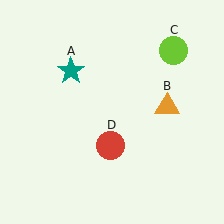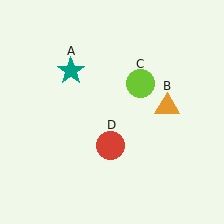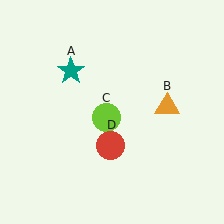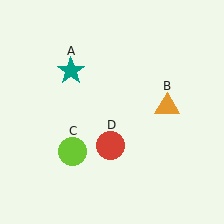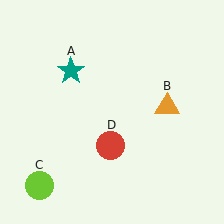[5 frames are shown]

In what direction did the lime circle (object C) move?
The lime circle (object C) moved down and to the left.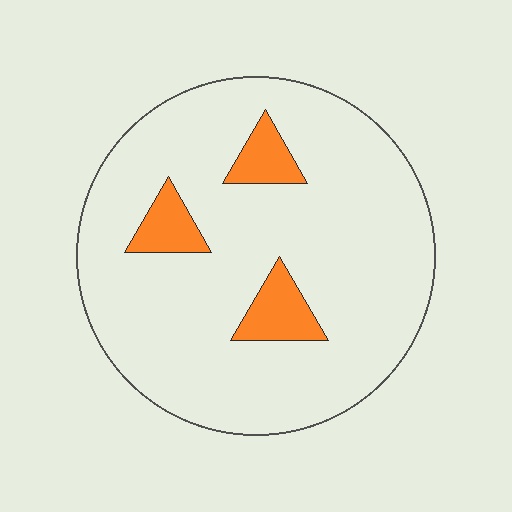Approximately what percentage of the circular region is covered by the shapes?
Approximately 10%.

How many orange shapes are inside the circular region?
3.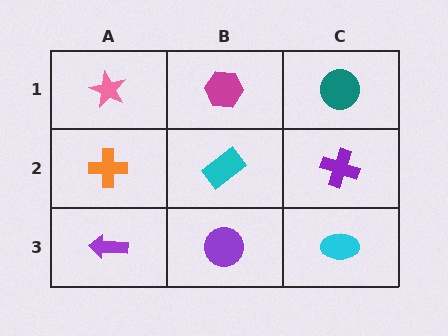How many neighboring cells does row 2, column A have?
3.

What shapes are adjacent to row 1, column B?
A cyan rectangle (row 2, column B), a pink star (row 1, column A), a teal circle (row 1, column C).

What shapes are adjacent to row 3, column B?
A cyan rectangle (row 2, column B), a purple arrow (row 3, column A), a cyan ellipse (row 3, column C).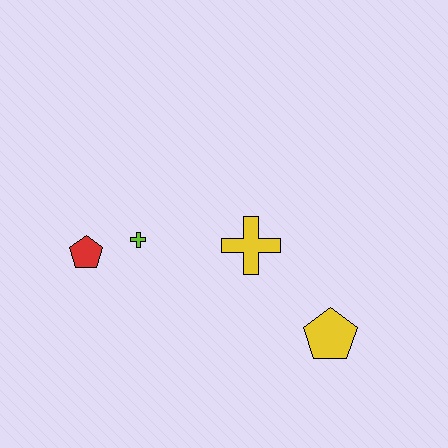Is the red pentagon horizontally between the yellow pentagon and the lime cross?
No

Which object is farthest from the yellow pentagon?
The red pentagon is farthest from the yellow pentagon.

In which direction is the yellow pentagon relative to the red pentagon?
The yellow pentagon is to the right of the red pentagon.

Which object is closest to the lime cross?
The red pentagon is closest to the lime cross.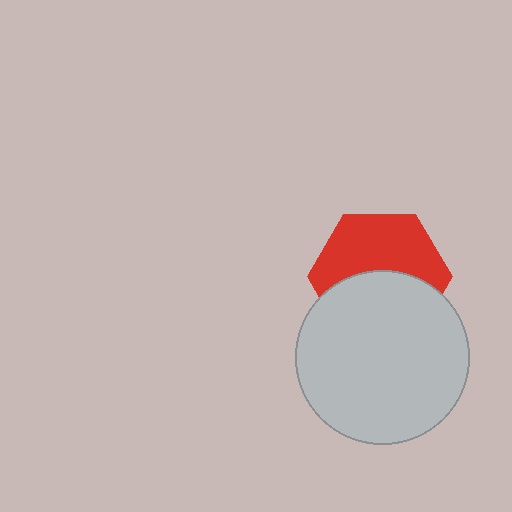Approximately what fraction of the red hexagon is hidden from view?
Roughly 47% of the red hexagon is hidden behind the light gray circle.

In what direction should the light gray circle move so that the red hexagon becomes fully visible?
The light gray circle should move down. That is the shortest direction to clear the overlap and leave the red hexagon fully visible.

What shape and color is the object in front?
The object in front is a light gray circle.